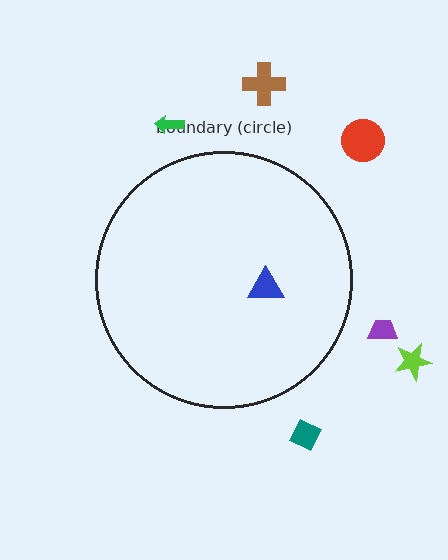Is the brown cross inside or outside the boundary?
Outside.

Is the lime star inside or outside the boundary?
Outside.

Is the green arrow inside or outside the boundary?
Outside.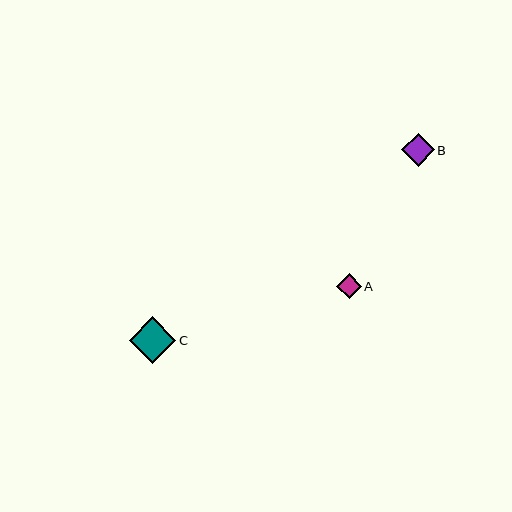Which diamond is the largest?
Diamond C is the largest with a size of approximately 47 pixels.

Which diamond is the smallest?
Diamond A is the smallest with a size of approximately 24 pixels.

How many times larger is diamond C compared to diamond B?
Diamond C is approximately 1.4 times the size of diamond B.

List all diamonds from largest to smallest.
From largest to smallest: C, B, A.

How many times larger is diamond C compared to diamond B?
Diamond C is approximately 1.4 times the size of diamond B.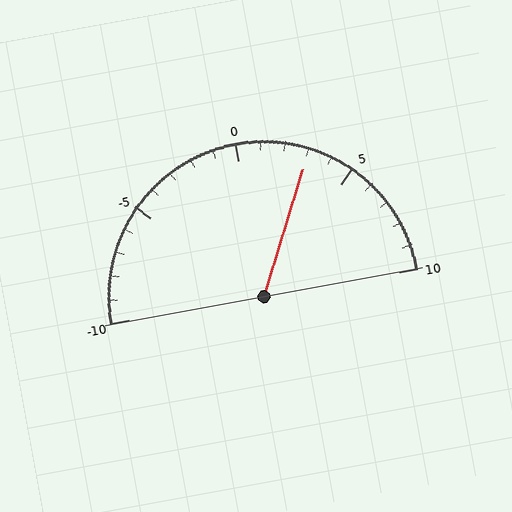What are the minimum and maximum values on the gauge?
The gauge ranges from -10 to 10.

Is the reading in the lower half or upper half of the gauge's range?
The reading is in the upper half of the range (-10 to 10).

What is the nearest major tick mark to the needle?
The nearest major tick mark is 5.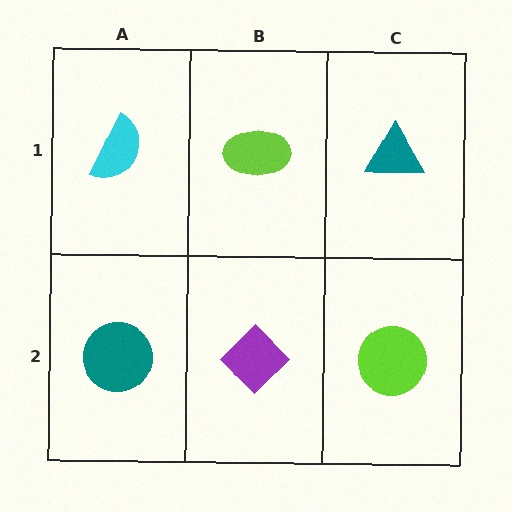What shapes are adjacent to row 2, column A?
A cyan semicircle (row 1, column A), a purple diamond (row 2, column B).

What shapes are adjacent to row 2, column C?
A teal triangle (row 1, column C), a purple diamond (row 2, column B).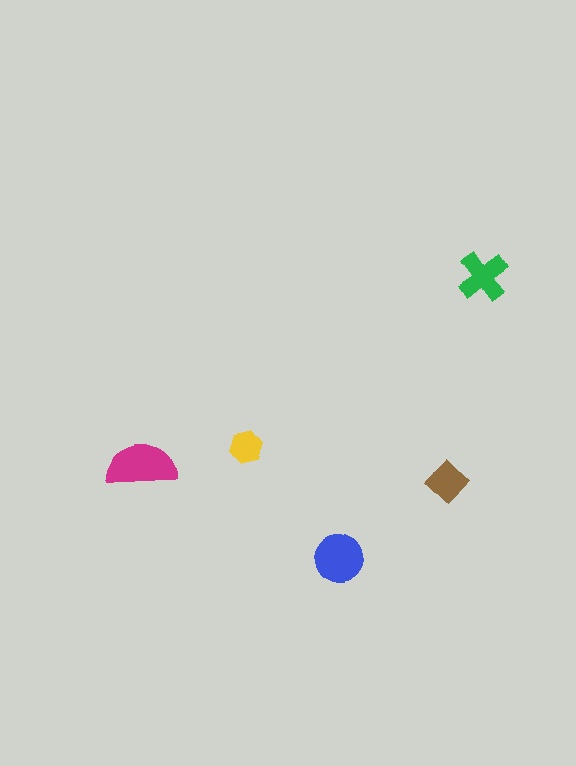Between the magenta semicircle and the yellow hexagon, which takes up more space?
The magenta semicircle.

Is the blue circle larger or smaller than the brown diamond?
Larger.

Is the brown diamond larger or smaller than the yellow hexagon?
Larger.